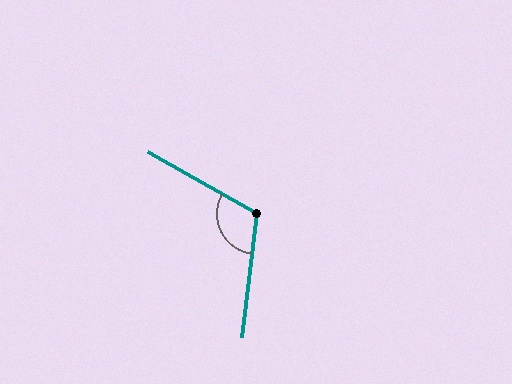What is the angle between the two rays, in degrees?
Approximately 112 degrees.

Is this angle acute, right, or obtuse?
It is obtuse.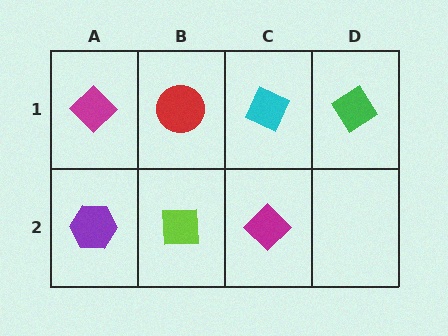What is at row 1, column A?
A magenta diamond.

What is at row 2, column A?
A purple hexagon.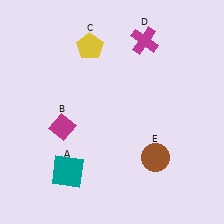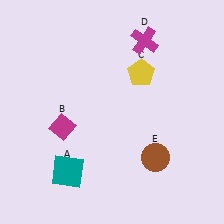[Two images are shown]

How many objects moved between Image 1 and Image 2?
1 object moved between the two images.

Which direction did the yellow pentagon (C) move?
The yellow pentagon (C) moved right.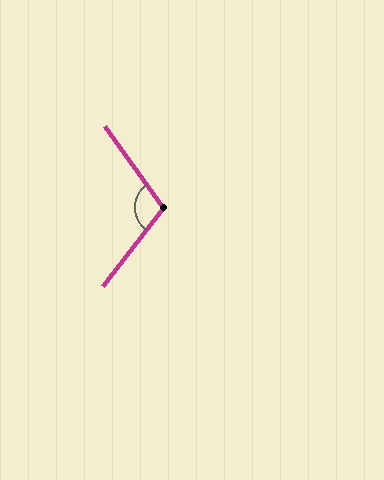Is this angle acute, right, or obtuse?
It is obtuse.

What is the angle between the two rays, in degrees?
Approximately 106 degrees.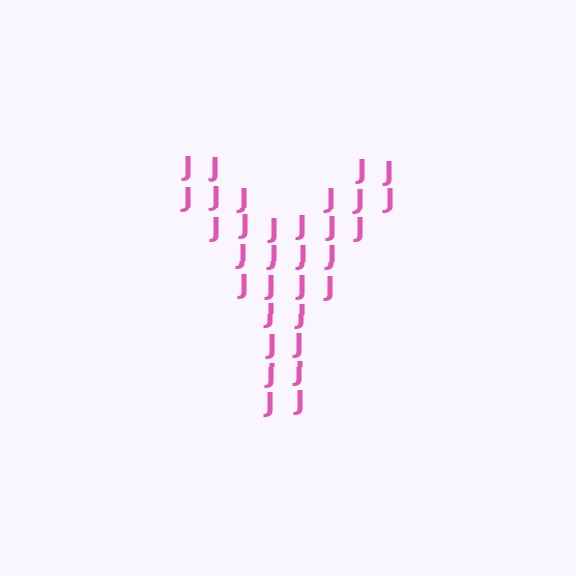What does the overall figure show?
The overall figure shows the letter Y.